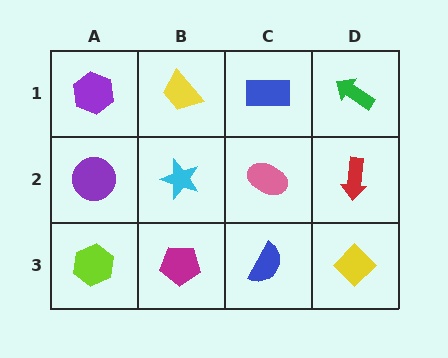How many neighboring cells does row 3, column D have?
2.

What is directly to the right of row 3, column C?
A yellow diamond.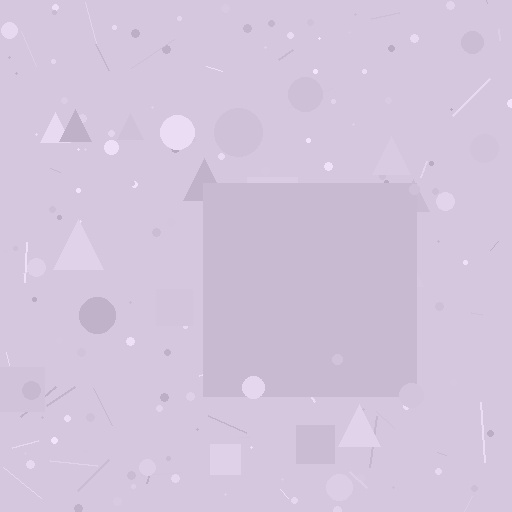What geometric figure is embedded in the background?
A square is embedded in the background.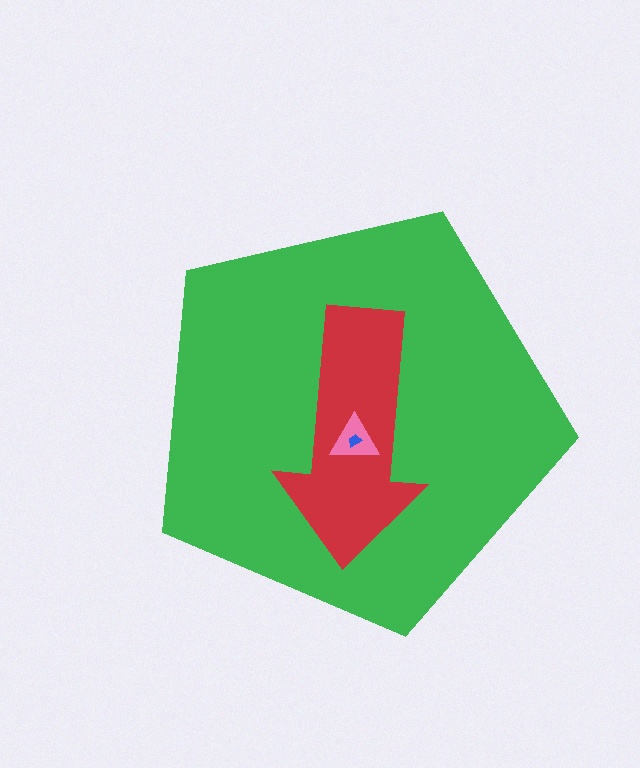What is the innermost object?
The blue trapezoid.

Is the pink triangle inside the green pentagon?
Yes.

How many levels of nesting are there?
4.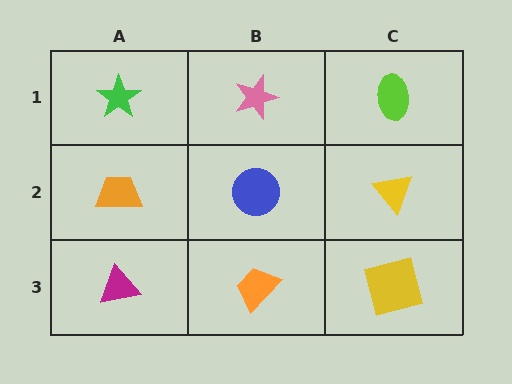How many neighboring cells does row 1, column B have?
3.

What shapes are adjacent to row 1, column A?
An orange trapezoid (row 2, column A), a pink star (row 1, column B).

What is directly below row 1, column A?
An orange trapezoid.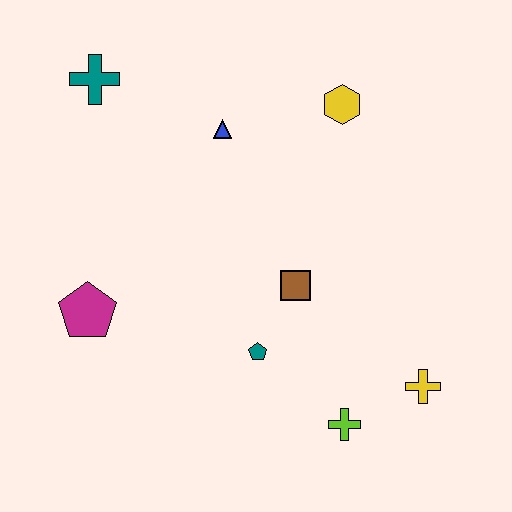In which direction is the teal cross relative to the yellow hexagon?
The teal cross is to the left of the yellow hexagon.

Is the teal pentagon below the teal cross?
Yes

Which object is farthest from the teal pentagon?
The teal cross is farthest from the teal pentagon.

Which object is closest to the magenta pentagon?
The teal pentagon is closest to the magenta pentagon.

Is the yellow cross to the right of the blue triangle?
Yes